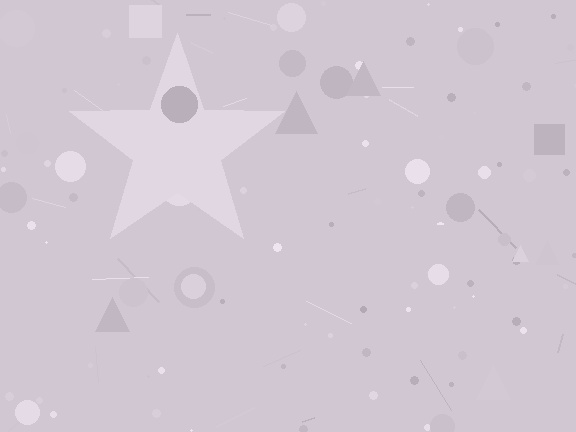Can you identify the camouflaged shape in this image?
The camouflaged shape is a star.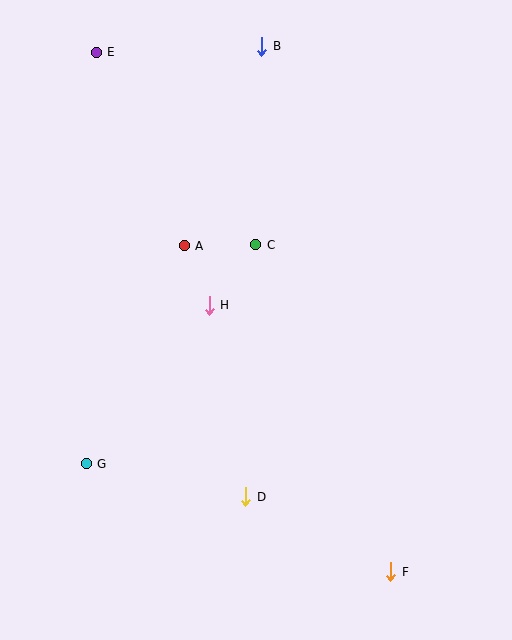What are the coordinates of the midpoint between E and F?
The midpoint between E and F is at (243, 312).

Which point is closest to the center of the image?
Point H at (209, 305) is closest to the center.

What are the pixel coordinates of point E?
Point E is at (96, 52).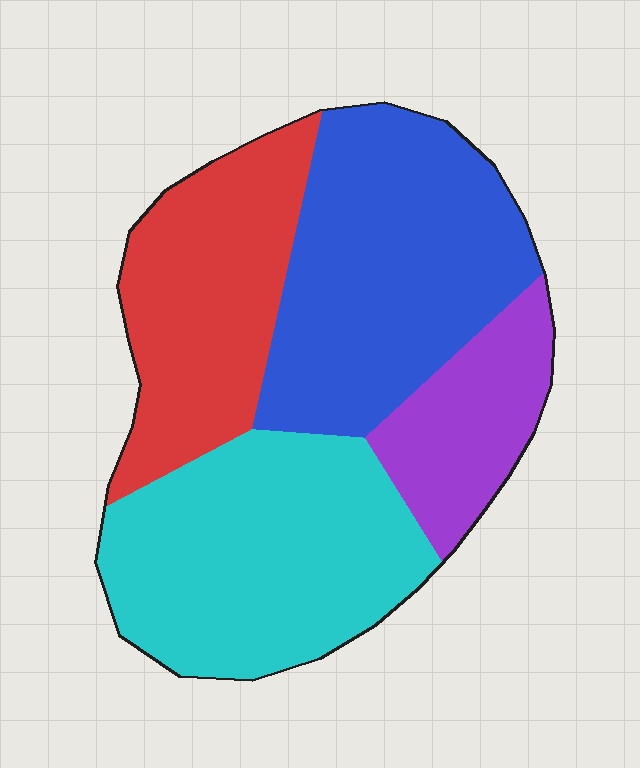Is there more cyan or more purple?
Cyan.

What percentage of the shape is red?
Red covers roughly 25% of the shape.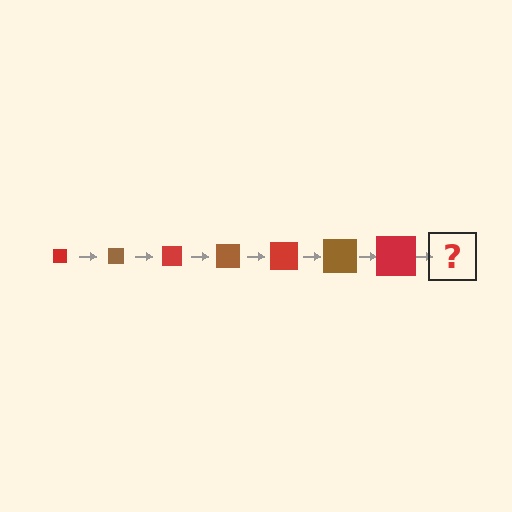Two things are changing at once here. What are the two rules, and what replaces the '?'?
The two rules are that the square grows larger each step and the color cycles through red and brown. The '?' should be a brown square, larger than the previous one.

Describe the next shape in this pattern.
It should be a brown square, larger than the previous one.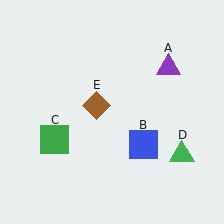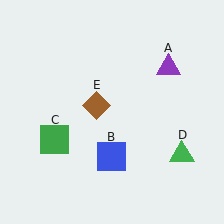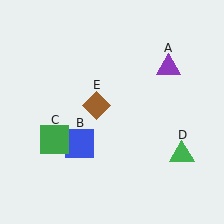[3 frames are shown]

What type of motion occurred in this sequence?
The blue square (object B) rotated clockwise around the center of the scene.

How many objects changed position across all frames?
1 object changed position: blue square (object B).